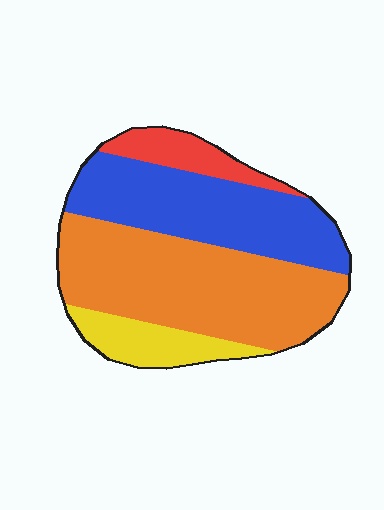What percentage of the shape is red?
Red covers 9% of the shape.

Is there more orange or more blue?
Orange.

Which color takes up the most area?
Orange, at roughly 45%.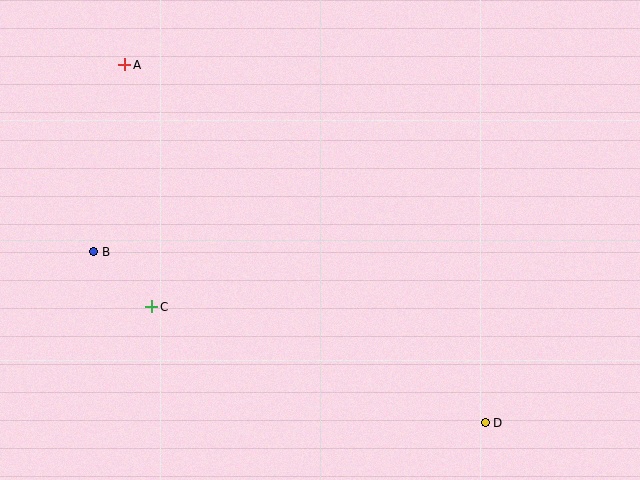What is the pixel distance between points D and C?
The distance between D and C is 353 pixels.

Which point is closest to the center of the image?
Point C at (152, 307) is closest to the center.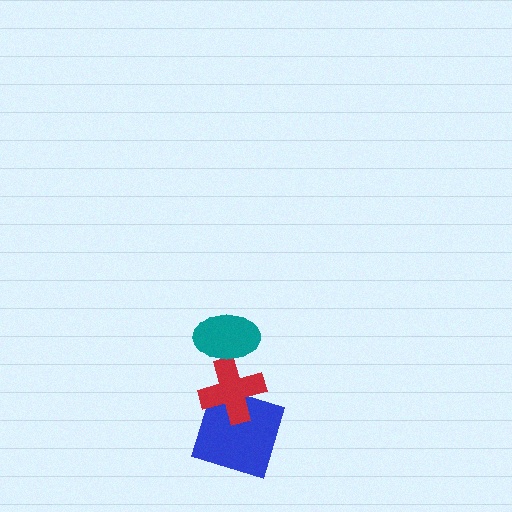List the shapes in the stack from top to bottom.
From top to bottom: the teal ellipse, the red cross, the blue square.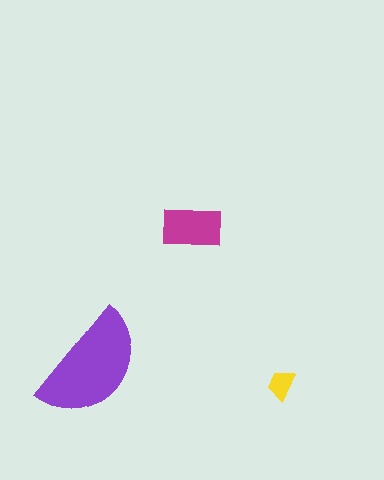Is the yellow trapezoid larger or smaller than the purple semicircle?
Smaller.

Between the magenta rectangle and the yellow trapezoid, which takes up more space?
The magenta rectangle.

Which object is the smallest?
The yellow trapezoid.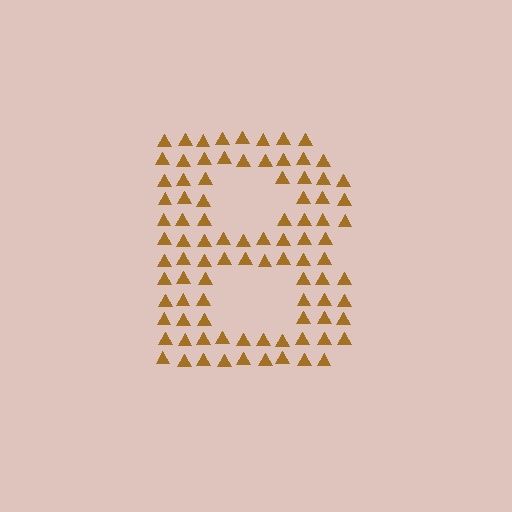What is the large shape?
The large shape is the letter B.